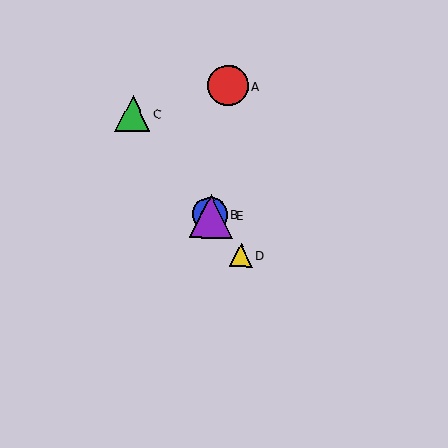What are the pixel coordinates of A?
Object A is at (228, 86).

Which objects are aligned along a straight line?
Objects B, C, D, E are aligned along a straight line.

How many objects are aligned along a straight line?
4 objects (B, C, D, E) are aligned along a straight line.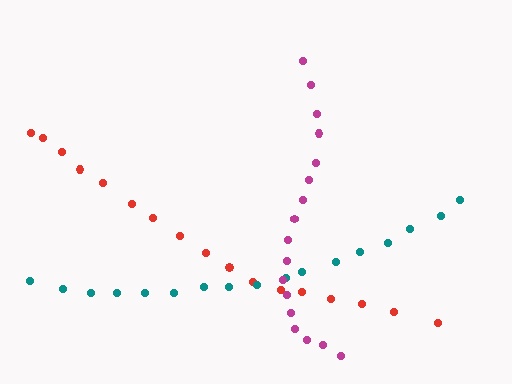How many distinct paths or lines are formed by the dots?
There are 3 distinct paths.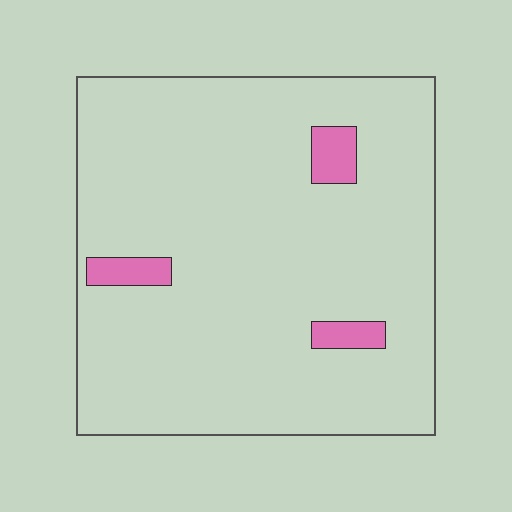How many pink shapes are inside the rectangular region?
3.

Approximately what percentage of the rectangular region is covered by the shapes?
Approximately 5%.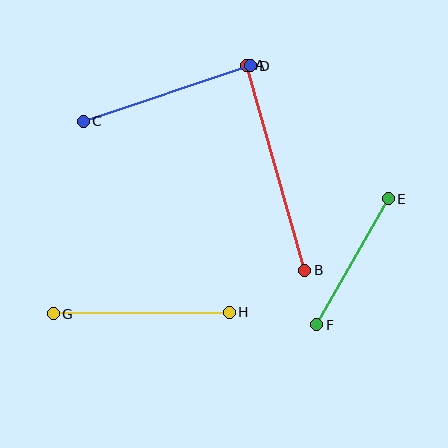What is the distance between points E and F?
The distance is approximately 145 pixels.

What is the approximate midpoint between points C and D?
The midpoint is at approximately (167, 94) pixels.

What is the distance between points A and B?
The distance is approximately 213 pixels.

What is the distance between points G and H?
The distance is approximately 176 pixels.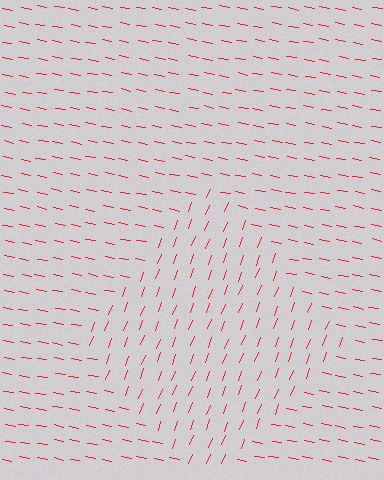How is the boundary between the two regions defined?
The boundary is defined purely by a change in line orientation (approximately 80 degrees difference). All lines are the same color and thickness.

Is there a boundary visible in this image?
Yes, there is a texture boundary formed by a change in line orientation.